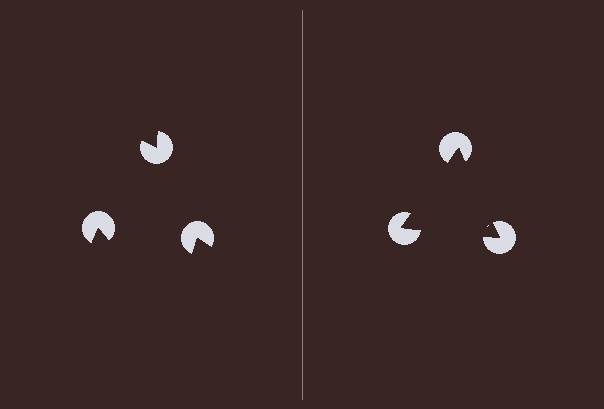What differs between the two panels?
The pac-man discs are positioned identically on both sides; only the wedge orientations differ. On the right they align to a triangle; on the left they are misaligned.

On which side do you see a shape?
An illusory triangle appears on the right side. On the left side the wedge cuts are rotated, so no coherent shape forms.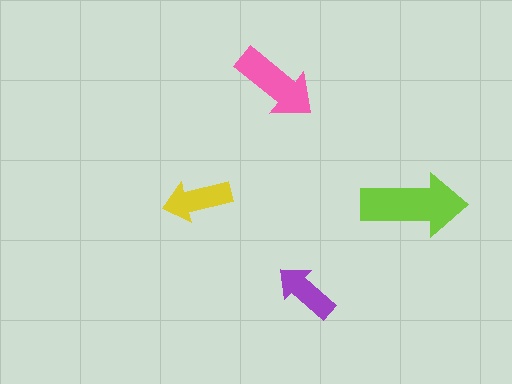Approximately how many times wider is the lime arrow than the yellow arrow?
About 1.5 times wider.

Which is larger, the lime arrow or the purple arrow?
The lime one.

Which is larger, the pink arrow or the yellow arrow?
The pink one.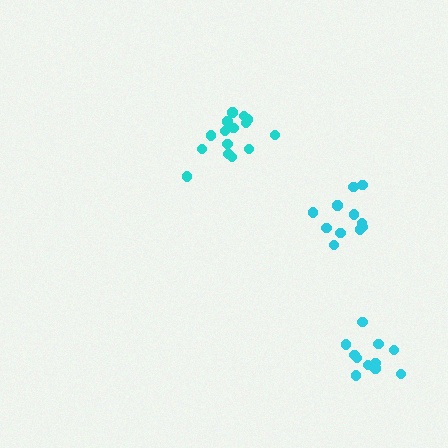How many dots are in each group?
Group 1: 15 dots, Group 2: 11 dots, Group 3: 11 dots (37 total).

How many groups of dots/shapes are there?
There are 3 groups.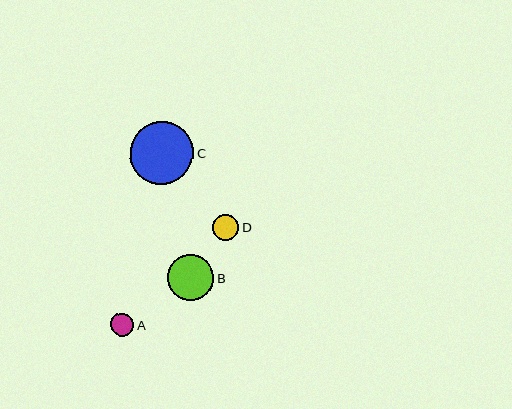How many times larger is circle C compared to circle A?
Circle C is approximately 2.8 times the size of circle A.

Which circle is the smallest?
Circle A is the smallest with a size of approximately 23 pixels.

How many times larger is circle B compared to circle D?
Circle B is approximately 1.8 times the size of circle D.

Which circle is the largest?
Circle C is the largest with a size of approximately 63 pixels.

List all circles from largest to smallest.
From largest to smallest: C, B, D, A.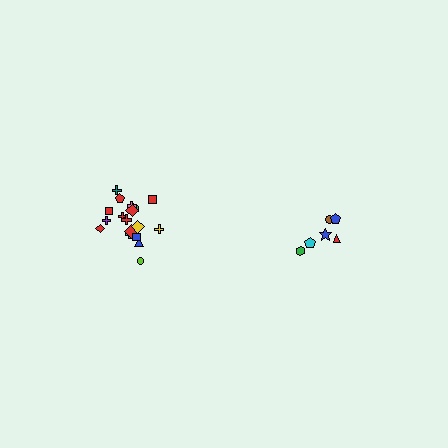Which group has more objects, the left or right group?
The left group.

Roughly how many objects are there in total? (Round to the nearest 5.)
Roughly 25 objects in total.